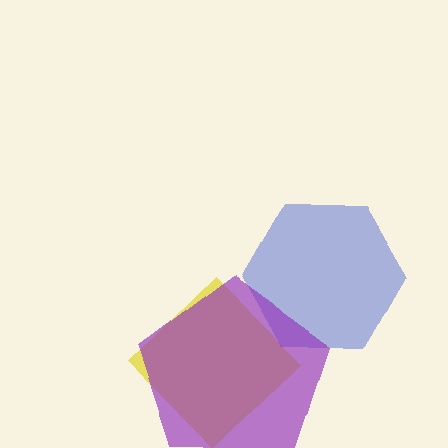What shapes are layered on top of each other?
The layered shapes are: a yellow diamond, a blue hexagon, a purple pentagon.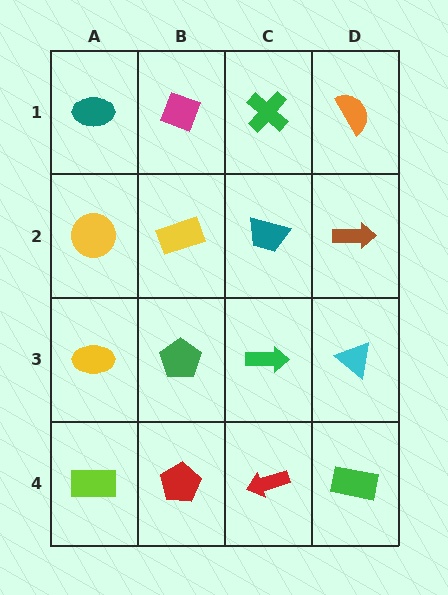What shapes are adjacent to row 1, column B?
A yellow rectangle (row 2, column B), a teal ellipse (row 1, column A), a green cross (row 1, column C).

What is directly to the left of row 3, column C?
A green pentagon.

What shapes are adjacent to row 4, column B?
A green pentagon (row 3, column B), a lime rectangle (row 4, column A), a red arrow (row 4, column C).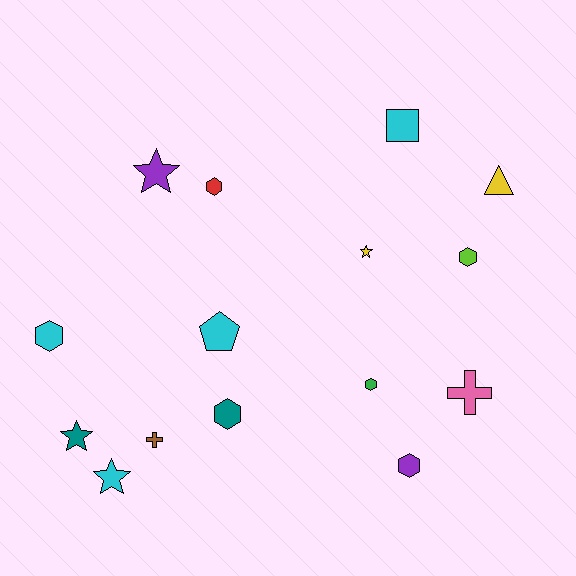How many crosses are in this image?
There are 2 crosses.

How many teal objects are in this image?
There are 2 teal objects.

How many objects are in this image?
There are 15 objects.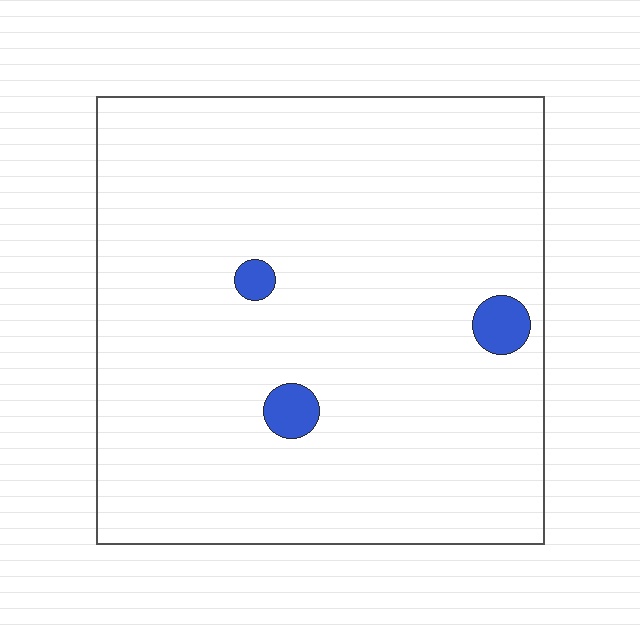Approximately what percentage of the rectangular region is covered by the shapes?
Approximately 5%.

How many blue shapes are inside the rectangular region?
3.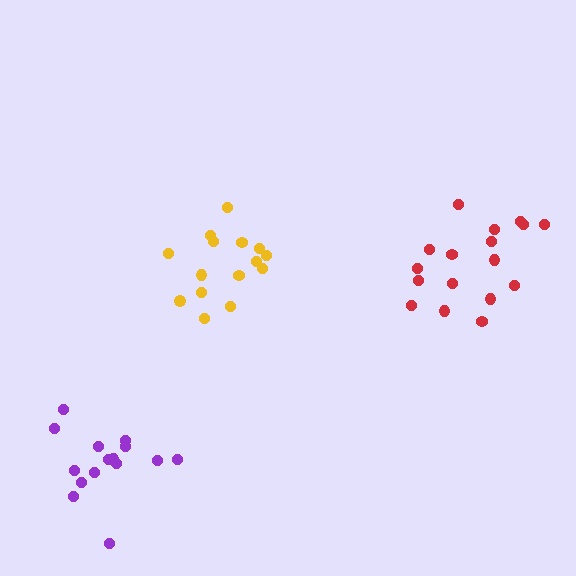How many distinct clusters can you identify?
There are 3 distinct clusters.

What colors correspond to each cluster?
The clusters are colored: yellow, purple, red.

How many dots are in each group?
Group 1: 15 dots, Group 2: 15 dots, Group 3: 17 dots (47 total).